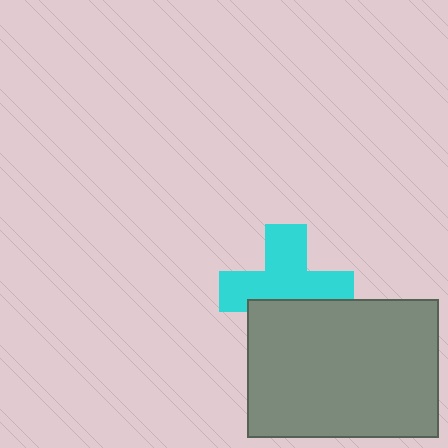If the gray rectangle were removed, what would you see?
You would see the complete cyan cross.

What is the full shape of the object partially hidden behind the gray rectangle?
The partially hidden object is a cyan cross.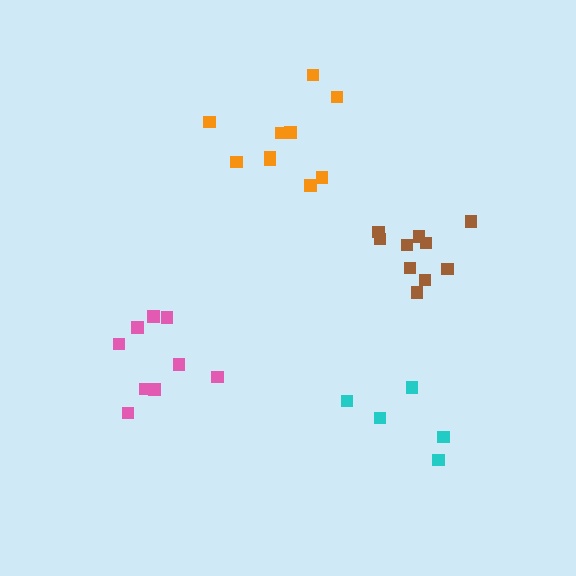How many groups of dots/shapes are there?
There are 4 groups.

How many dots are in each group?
Group 1: 10 dots, Group 2: 10 dots, Group 3: 5 dots, Group 4: 9 dots (34 total).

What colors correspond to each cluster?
The clusters are colored: orange, brown, cyan, pink.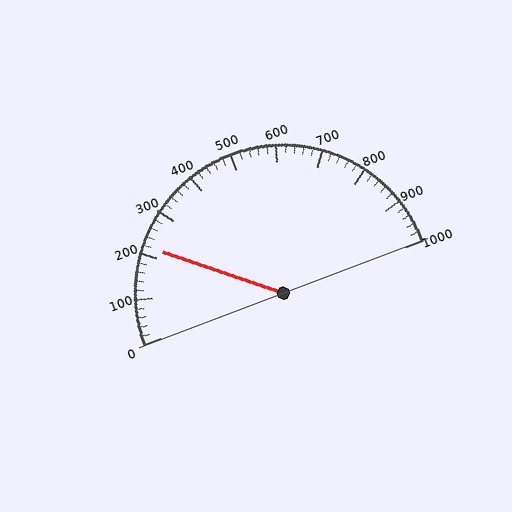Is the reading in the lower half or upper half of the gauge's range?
The reading is in the lower half of the range (0 to 1000).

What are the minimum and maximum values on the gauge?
The gauge ranges from 0 to 1000.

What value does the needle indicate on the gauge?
The needle indicates approximately 220.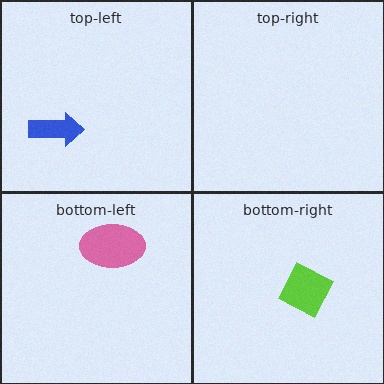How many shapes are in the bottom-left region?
1.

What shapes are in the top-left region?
The blue arrow.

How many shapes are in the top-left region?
1.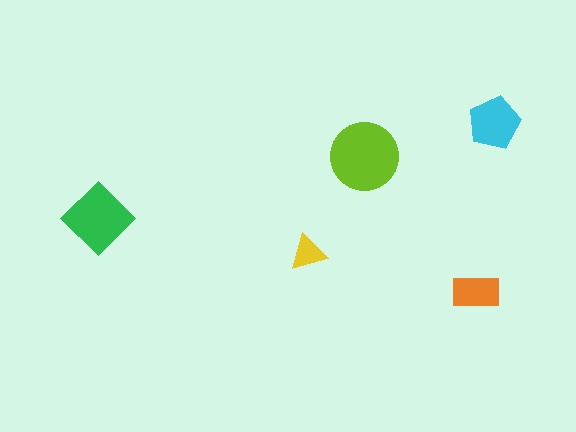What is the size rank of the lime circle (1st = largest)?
1st.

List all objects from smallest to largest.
The yellow triangle, the orange rectangle, the cyan pentagon, the green diamond, the lime circle.